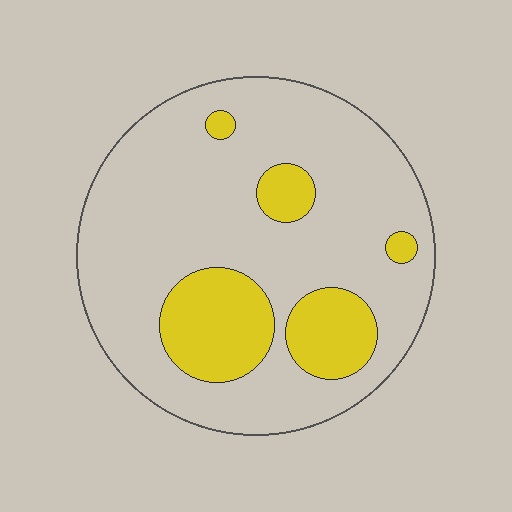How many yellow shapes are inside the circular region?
5.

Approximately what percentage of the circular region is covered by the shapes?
Approximately 20%.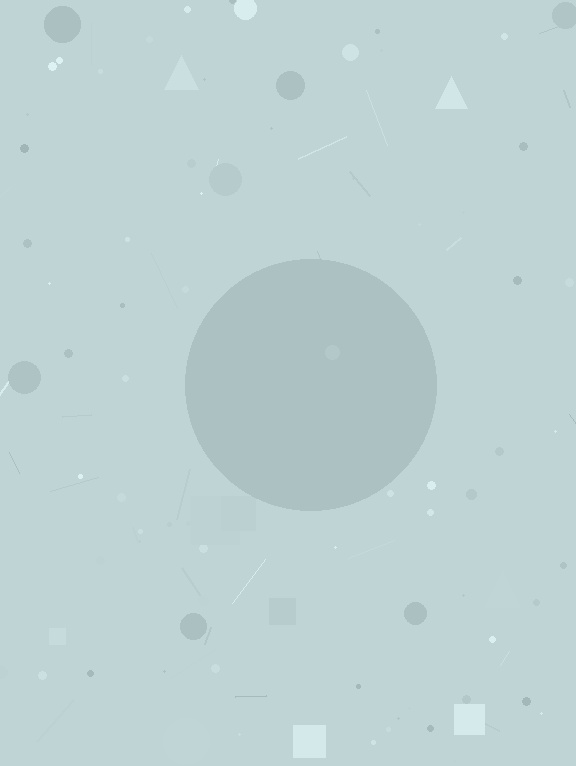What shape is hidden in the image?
A circle is hidden in the image.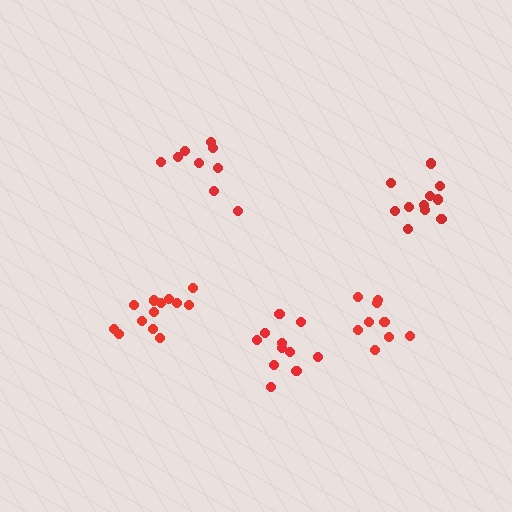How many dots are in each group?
Group 1: 11 dots, Group 2: 13 dots, Group 3: 9 dots, Group 4: 11 dots, Group 5: 9 dots (53 total).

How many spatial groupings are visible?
There are 5 spatial groupings.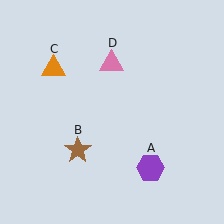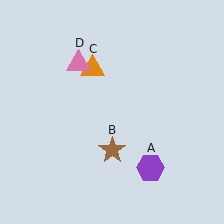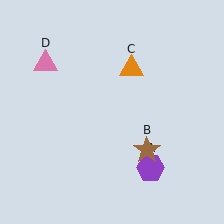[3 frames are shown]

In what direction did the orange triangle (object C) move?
The orange triangle (object C) moved right.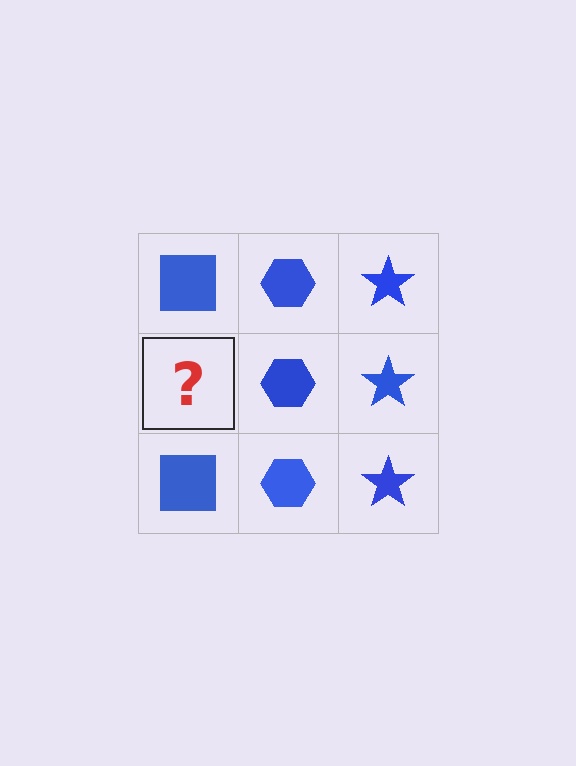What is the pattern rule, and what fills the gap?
The rule is that each column has a consistent shape. The gap should be filled with a blue square.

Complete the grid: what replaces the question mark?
The question mark should be replaced with a blue square.